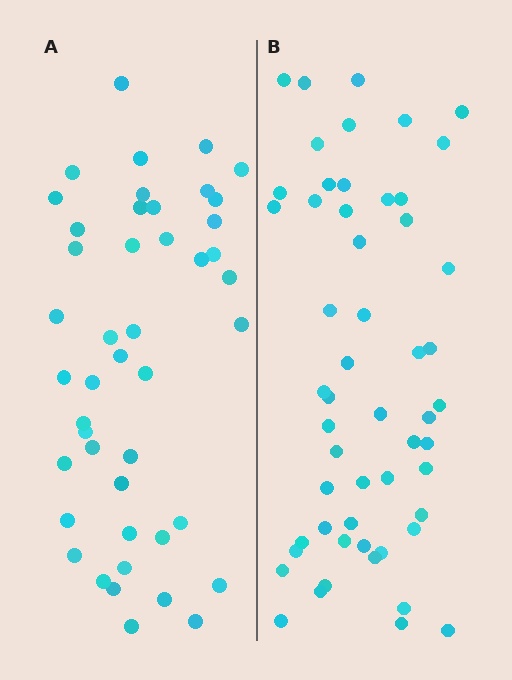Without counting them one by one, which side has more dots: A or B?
Region B (the right region) has more dots.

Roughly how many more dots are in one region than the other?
Region B has roughly 8 or so more dots than region A.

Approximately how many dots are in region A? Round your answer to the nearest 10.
About 40 dots. (The exact count is 45, which rounds to 40.)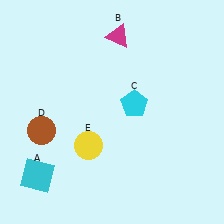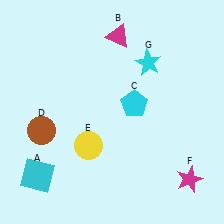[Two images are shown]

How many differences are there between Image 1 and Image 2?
There are 2 differences between the two images.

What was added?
A magenta star (F), a cyan star (G) were added in Image 2.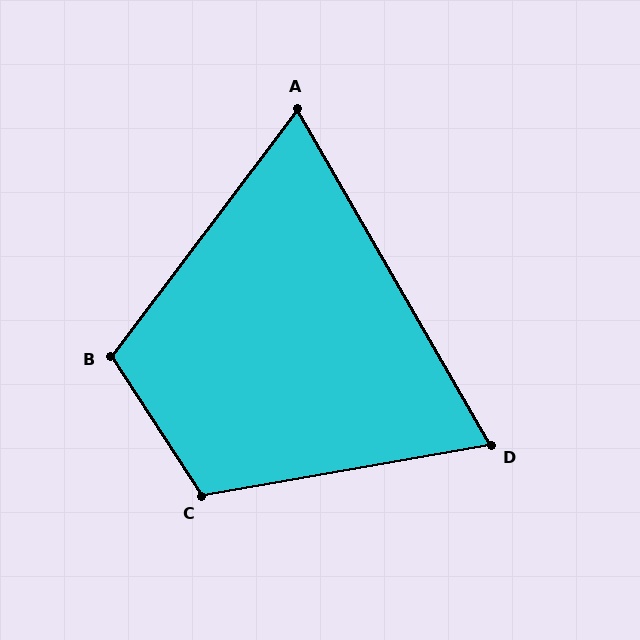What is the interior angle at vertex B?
Approximately 110 degrees (obtuse).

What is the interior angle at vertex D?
Approximately 70 degrees (acute).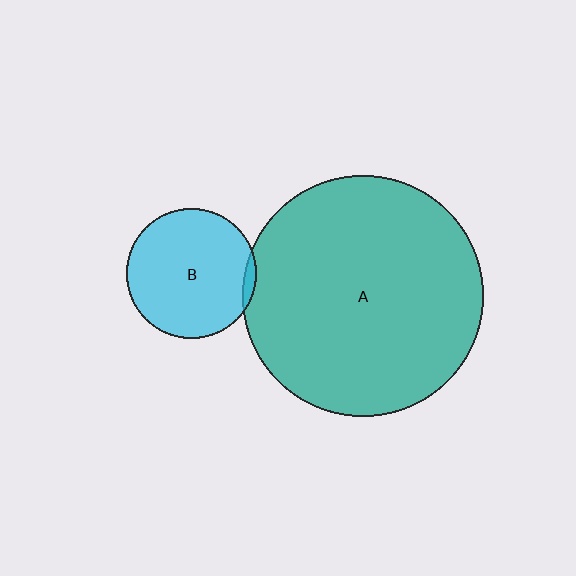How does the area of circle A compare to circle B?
Approximately 3.4 times.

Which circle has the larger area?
Circle A (teal).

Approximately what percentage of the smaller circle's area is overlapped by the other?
Approximately 5%.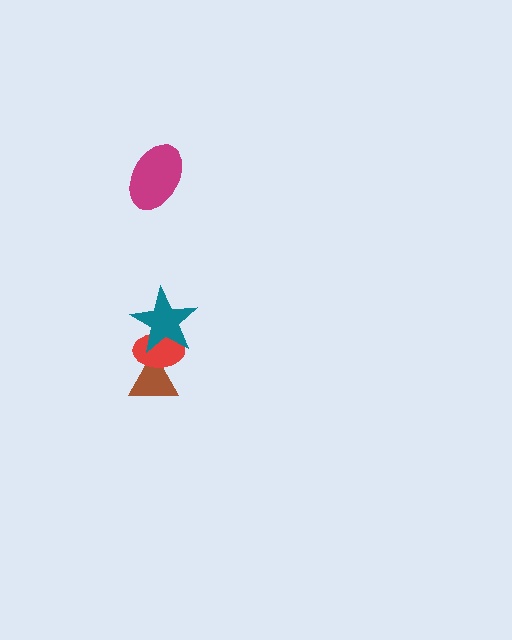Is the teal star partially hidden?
No, no other shape covers it.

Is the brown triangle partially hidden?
Yes, it is partially covered by another shape.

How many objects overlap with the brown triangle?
1 object overlaps with the brown triangle.